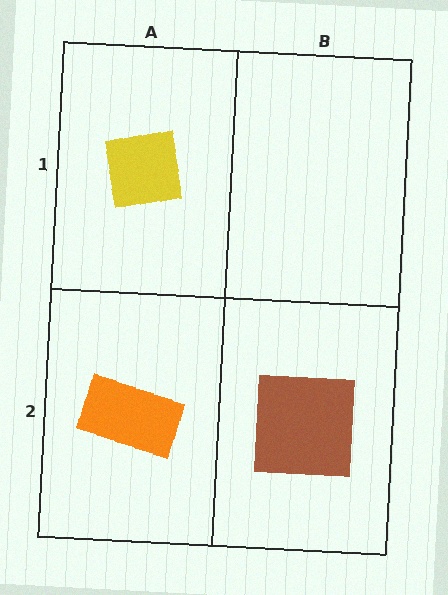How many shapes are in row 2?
2 shapes.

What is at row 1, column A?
A yellow square.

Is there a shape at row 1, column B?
No, that cell is empty.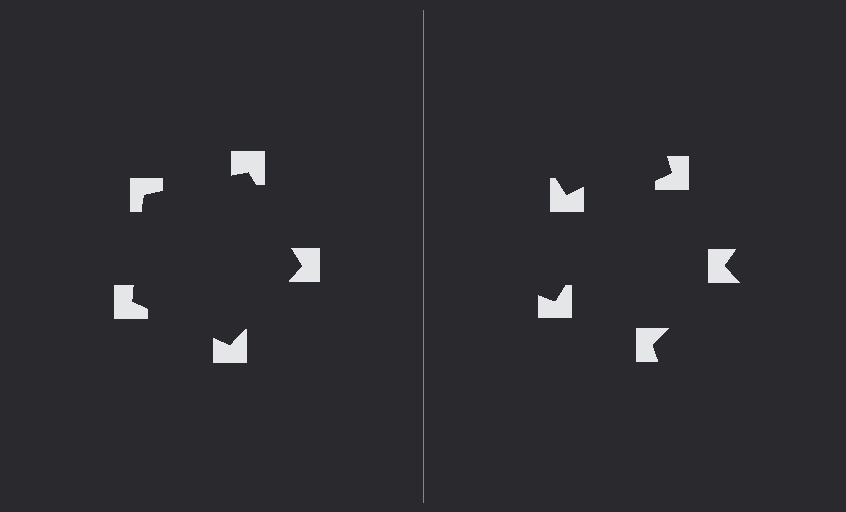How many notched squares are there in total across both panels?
10 — 5 on each side.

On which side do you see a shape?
An illusory pentagon appears on the left side. On the right side the wedge cuts are rotated, so no coherent shape forms.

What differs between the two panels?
The notched squares are positioned identically on both sides; only the wedge orientations differ. On the left they align to a pentagon; on the right they are misaligned.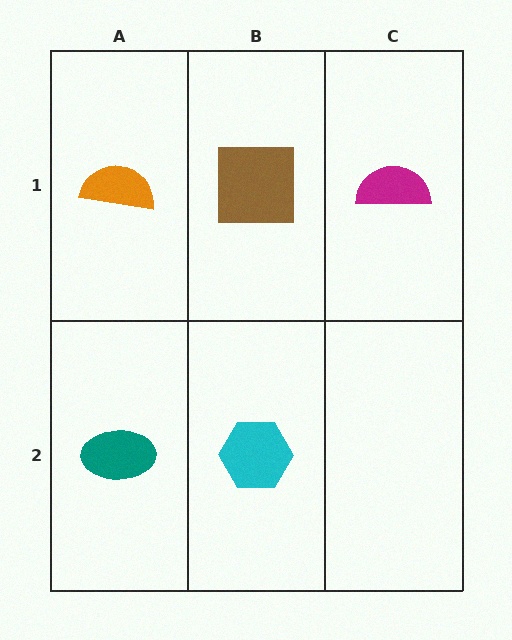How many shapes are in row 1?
3 shapes.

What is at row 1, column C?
A magenta semicircle.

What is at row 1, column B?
A brown square.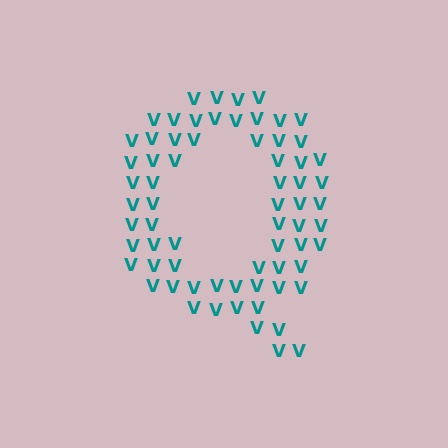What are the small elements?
The small elements are letter V's.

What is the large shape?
The large shape is the letter Q.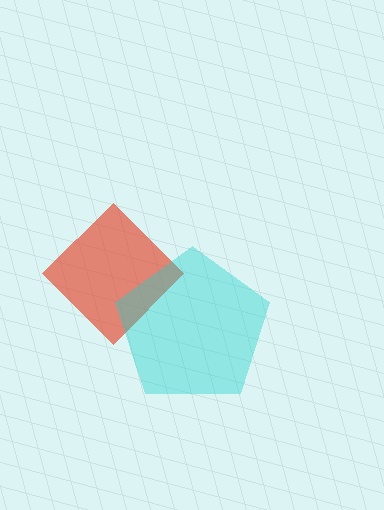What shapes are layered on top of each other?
The layered shapes are: a red diamond, a cyan pentagon.